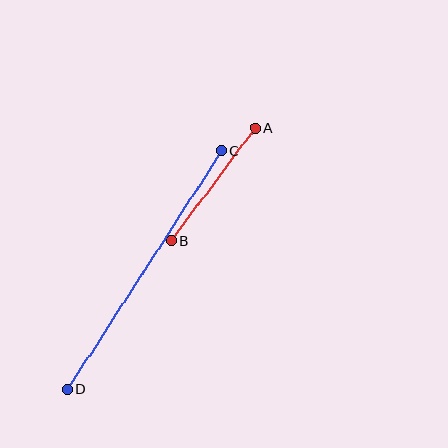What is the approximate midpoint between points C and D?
The midpoint is at approximately (144, 270) pixels.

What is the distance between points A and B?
The distance is approximately 141 pixels.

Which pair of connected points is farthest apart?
Points C and D are farthest apart.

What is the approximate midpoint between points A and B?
The midpoint is at approximately (213, 184) pixels.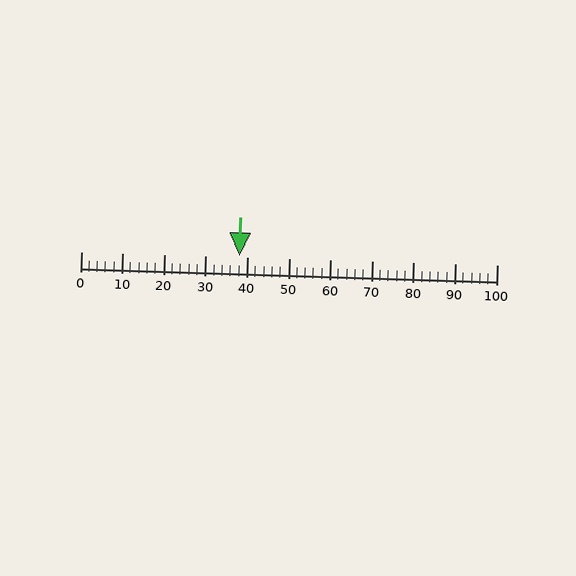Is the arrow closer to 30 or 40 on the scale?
The arrow is closer to 40.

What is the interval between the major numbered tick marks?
The major tick marks are spaced 10 units apart.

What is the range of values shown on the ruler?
The ruler shows values from 0 to 100.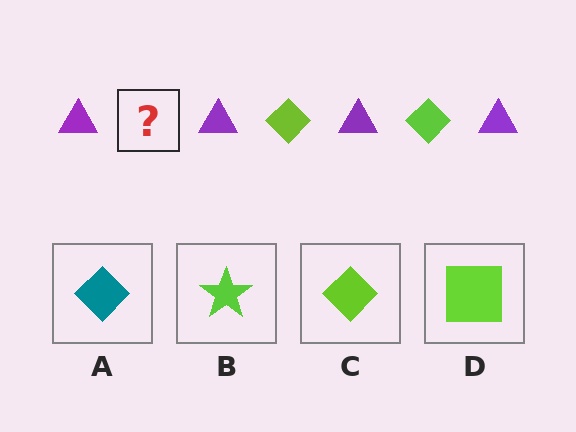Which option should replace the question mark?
Option C.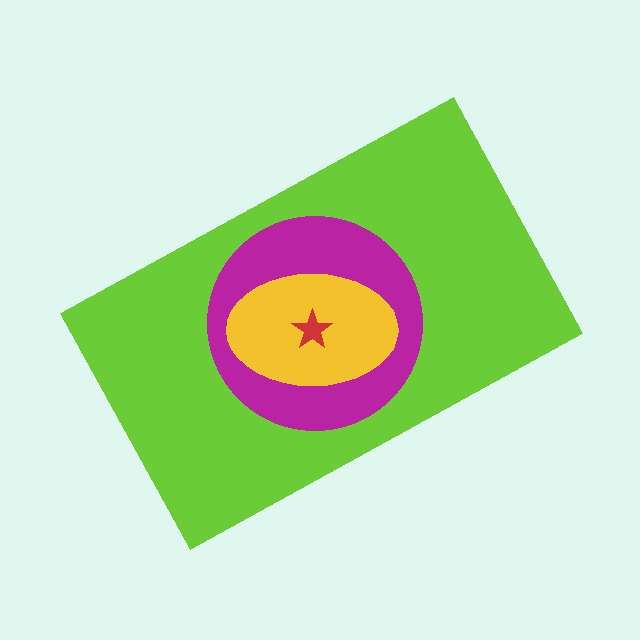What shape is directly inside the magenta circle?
The yellow ellipse.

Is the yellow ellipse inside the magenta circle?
Yes.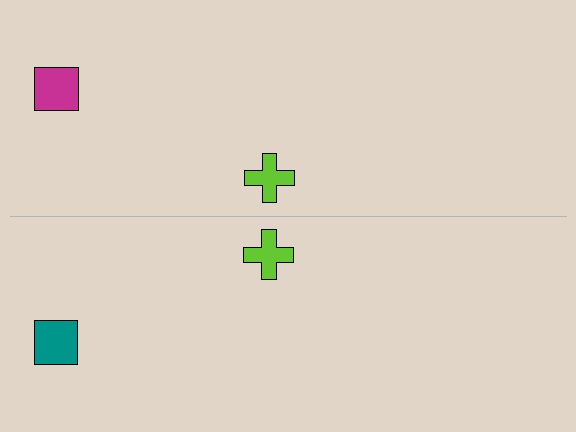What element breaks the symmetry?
The teal square on the bottom side breaks the symmetry — its mirror counterpart is magenta.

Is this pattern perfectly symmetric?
No, the pattern is not perfectly symmetric. The teal square on the bottom side breaks the symmetry — its mirror counterpart is magenta.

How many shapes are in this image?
There are 4 shapes in this image.